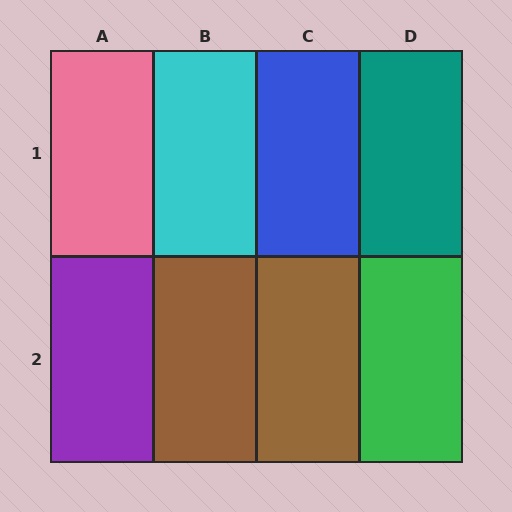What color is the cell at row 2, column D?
Green.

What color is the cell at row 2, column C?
Brown.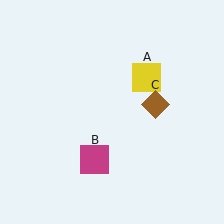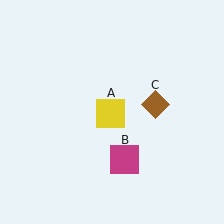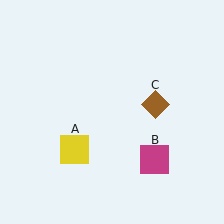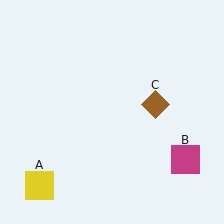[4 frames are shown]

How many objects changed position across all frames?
2 objects changed position: yellow square (object A), magenta square (object B).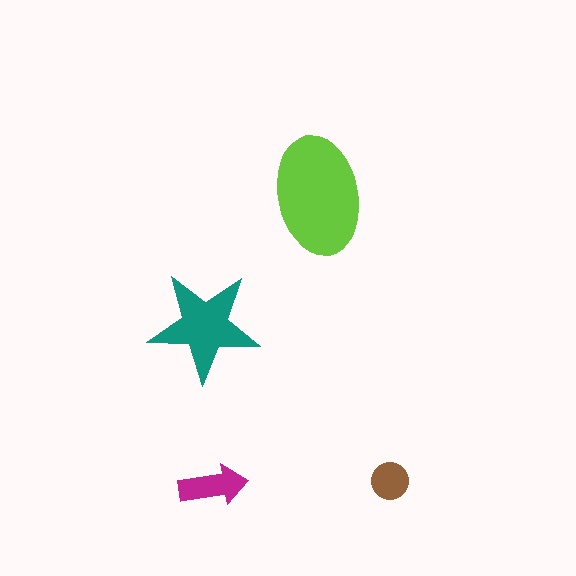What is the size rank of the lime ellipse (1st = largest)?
1st.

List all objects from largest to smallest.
The lime ellipse, the teal star, the magenta arrow, the brown circle.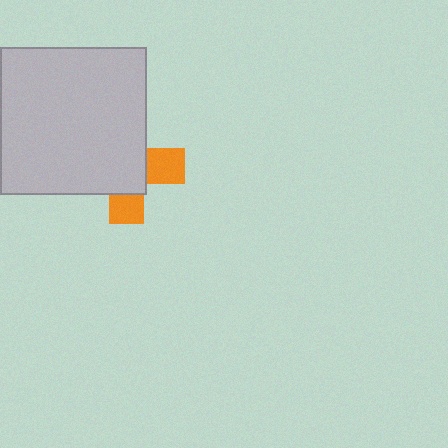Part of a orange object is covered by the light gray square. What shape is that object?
It is a cross.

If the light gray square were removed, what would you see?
You would see the complete orange cross.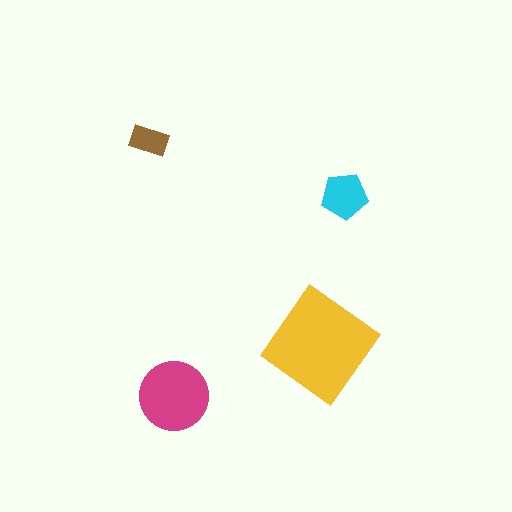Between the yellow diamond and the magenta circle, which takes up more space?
The yellow diamond.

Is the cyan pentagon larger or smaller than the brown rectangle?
Larger.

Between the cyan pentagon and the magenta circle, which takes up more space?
The magenta circle.